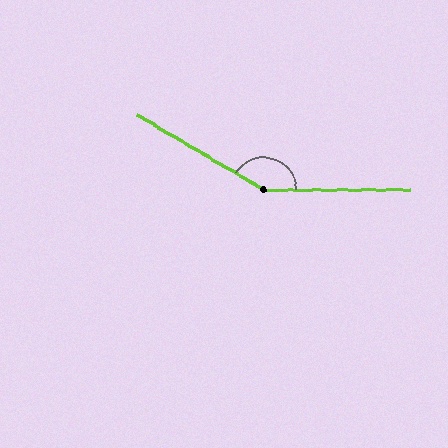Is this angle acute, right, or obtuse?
It is obtuse.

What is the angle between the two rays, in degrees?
Approximately 149 degrees.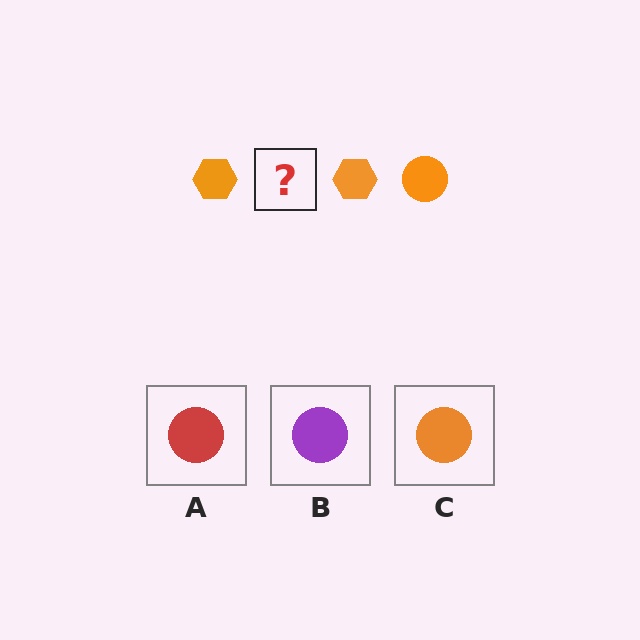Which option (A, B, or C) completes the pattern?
C.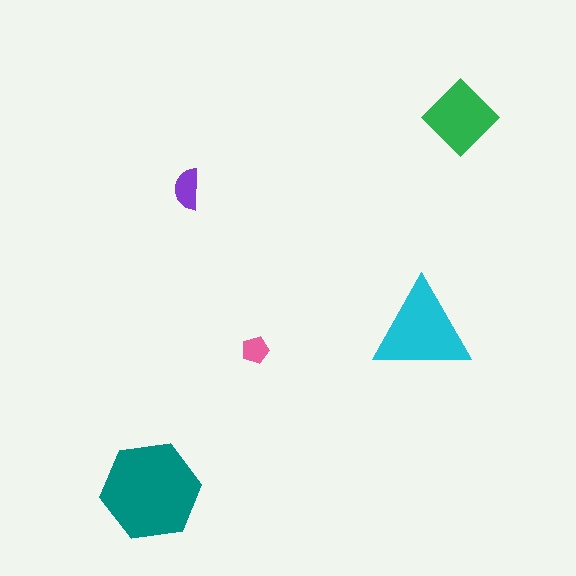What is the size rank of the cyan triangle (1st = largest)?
2nd.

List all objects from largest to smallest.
The teal hexagon, the cyan triangle, the green diamond, the purple semicircle, the pink pentagon.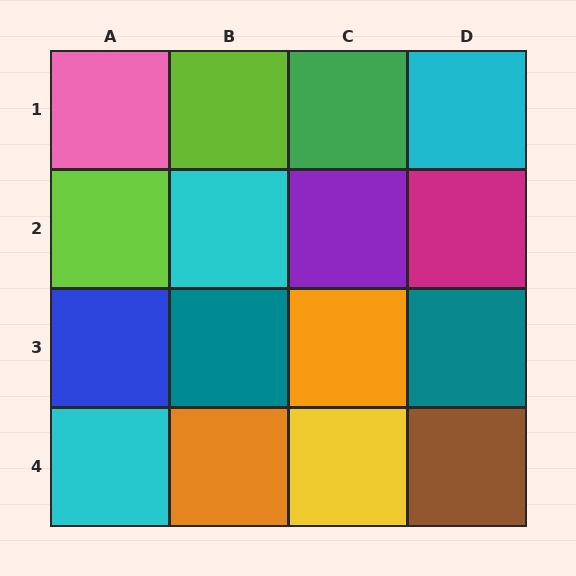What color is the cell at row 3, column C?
Orange.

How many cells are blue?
1 cell is blue.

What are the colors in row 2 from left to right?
Lime, cyan, purple, magenta.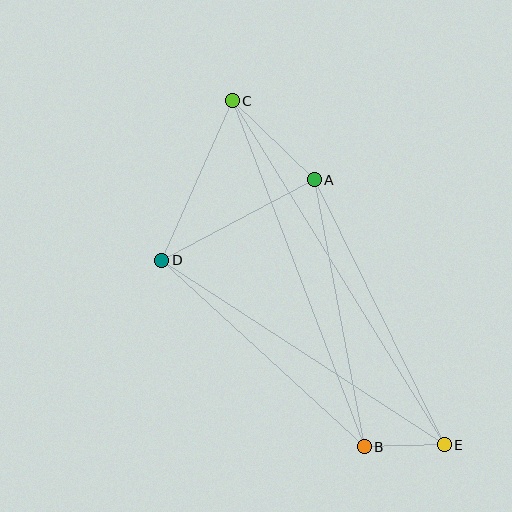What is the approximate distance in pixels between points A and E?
The distance between A and E is approximately 295 pixels.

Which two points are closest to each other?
Points B and E are closest to each other.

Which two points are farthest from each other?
Points C and E are farthest from each other.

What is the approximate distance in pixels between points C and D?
The distance between C and D is approximately 174 pixels.